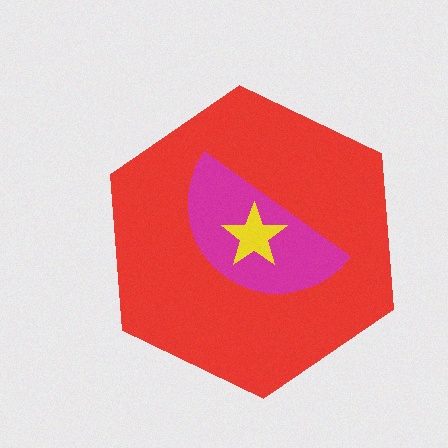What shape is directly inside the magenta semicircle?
The yellow star.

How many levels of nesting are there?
3.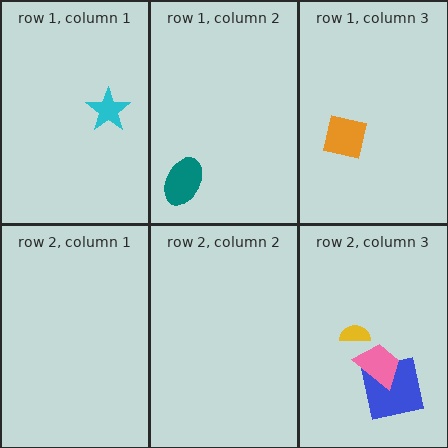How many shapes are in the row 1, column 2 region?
1.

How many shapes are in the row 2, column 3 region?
3.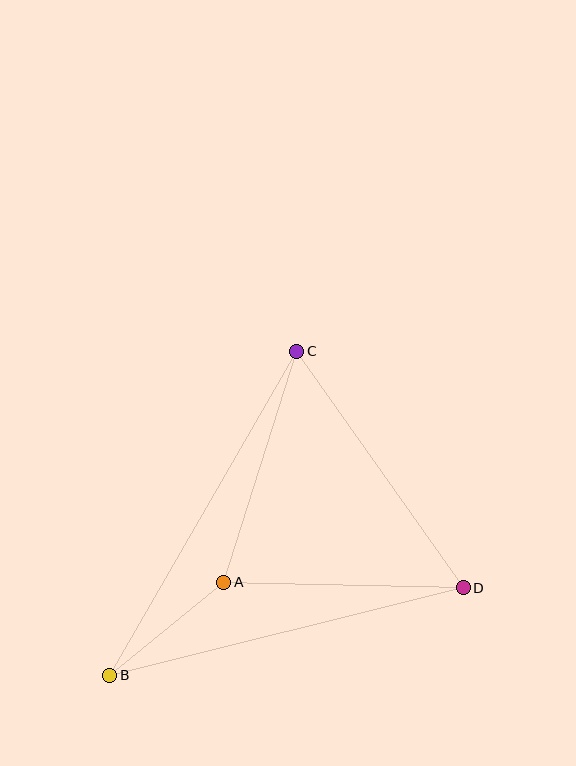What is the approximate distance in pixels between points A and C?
The distance between A and C is approximately 243 pixels.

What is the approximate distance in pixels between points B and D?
The distance between B and D is approximately 364 pixels.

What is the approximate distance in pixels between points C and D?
The distance between C and D is approximately 289 pixels.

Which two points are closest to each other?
Points A and B are closest to each other.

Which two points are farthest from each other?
Points B and C are farthest from each other.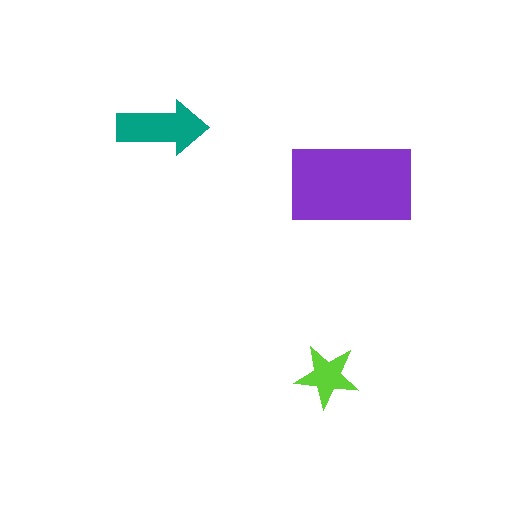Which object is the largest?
The purple rectangle.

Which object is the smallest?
The lime star.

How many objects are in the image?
There are 3 objects in the image.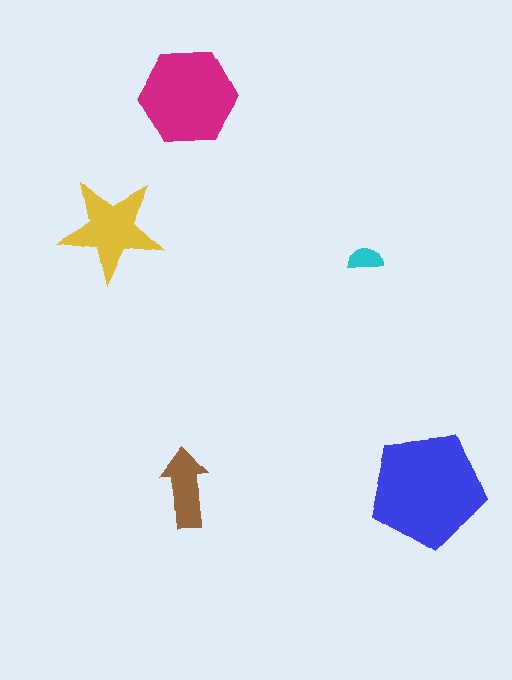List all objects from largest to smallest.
The blue pentagon, the magenta hexagon, the yellow star, the brown arrow, the cyan semicircle.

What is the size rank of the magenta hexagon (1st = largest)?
2nd.